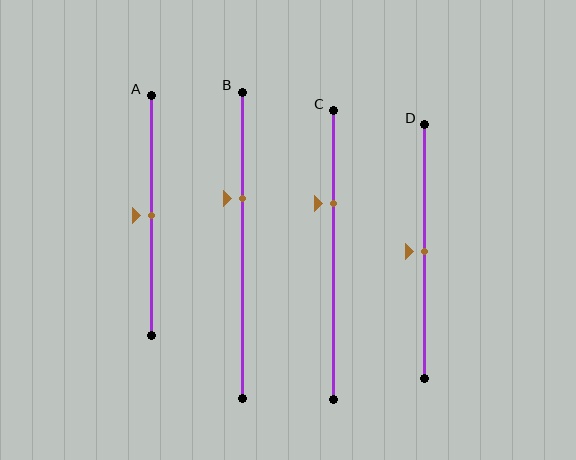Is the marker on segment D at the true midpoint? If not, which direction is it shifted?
Yes, the marker on segment D is at the true midpoint.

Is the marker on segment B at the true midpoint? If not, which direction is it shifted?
No, the marker on segment B is shifted upward by about 15% of the segment length.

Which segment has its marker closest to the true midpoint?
Segment A has its marker closest to the true midpoint.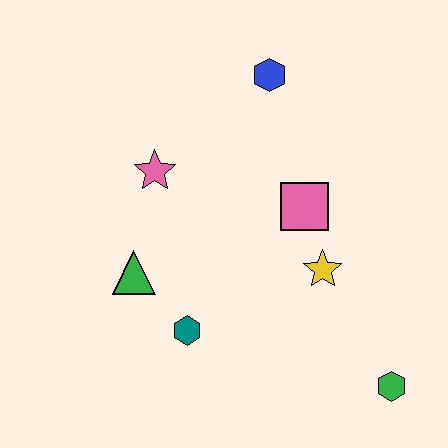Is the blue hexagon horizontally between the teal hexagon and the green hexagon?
Yes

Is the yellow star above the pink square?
No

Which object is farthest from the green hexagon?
The blue hexagon is farthest from the green hexagon.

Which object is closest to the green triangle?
The teal hexagon is closest to the green triangle.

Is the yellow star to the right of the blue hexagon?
Yes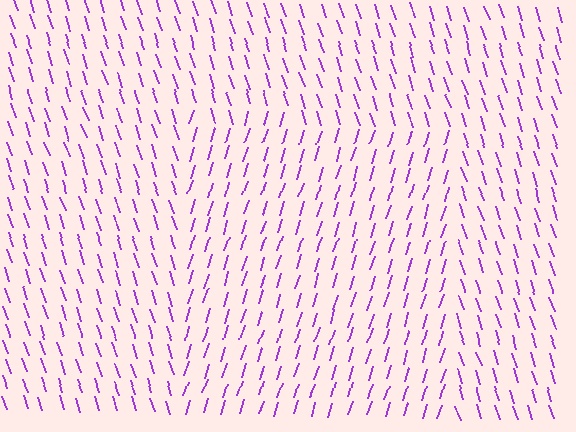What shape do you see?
I see a rectangle.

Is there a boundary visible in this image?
Yes, there is a texture boundary formed by a change in line orientation.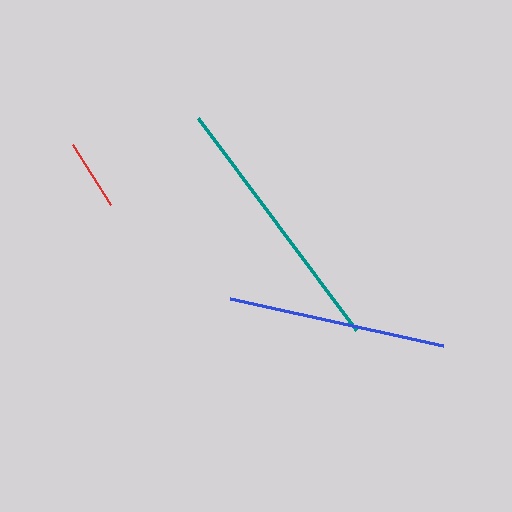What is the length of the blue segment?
The blue segment is approximately 218 pixels long.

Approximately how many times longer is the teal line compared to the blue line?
The teal line is approximately 1.2 times the length of the blue line.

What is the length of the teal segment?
The teal segment is approximately 264 pixels long.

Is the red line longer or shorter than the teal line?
The teal line is longer than the red line.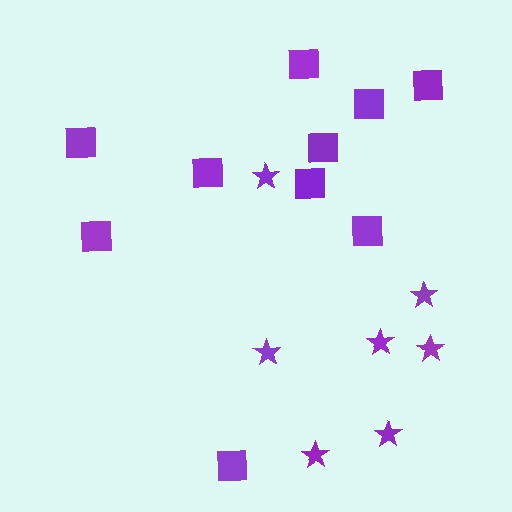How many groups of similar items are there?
There are 2 groups: one group of squares (10) and one group of stars (7).